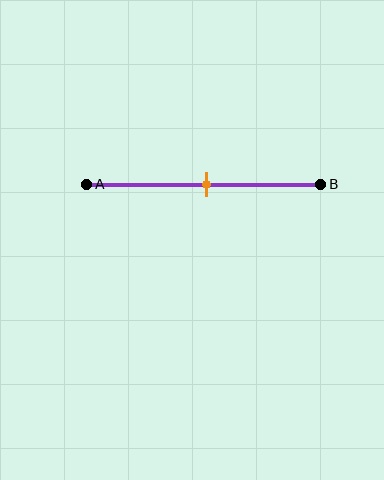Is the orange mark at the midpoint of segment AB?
Yes, the mark is approximately at the midpoint.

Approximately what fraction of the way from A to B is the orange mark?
The orange mark is approximately 50% of the way from A to B.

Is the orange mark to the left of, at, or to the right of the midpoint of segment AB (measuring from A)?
The orange mark is approximately at the midpoint of segment AB.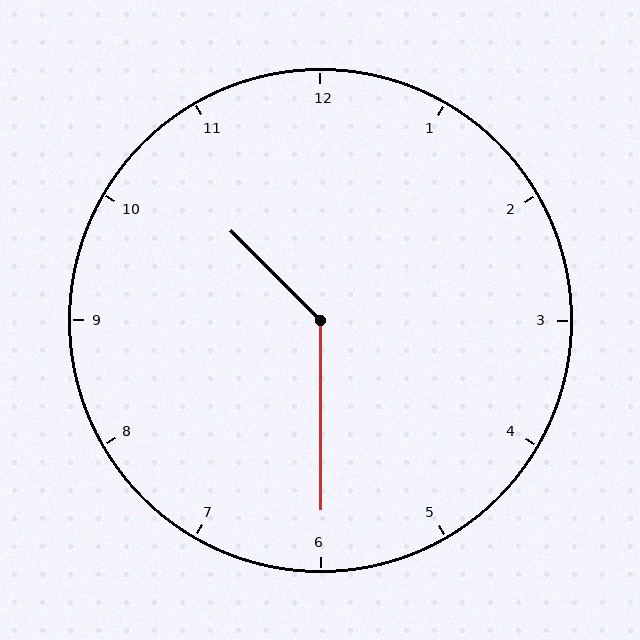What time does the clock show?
10:30.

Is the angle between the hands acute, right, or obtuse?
It is obtuse.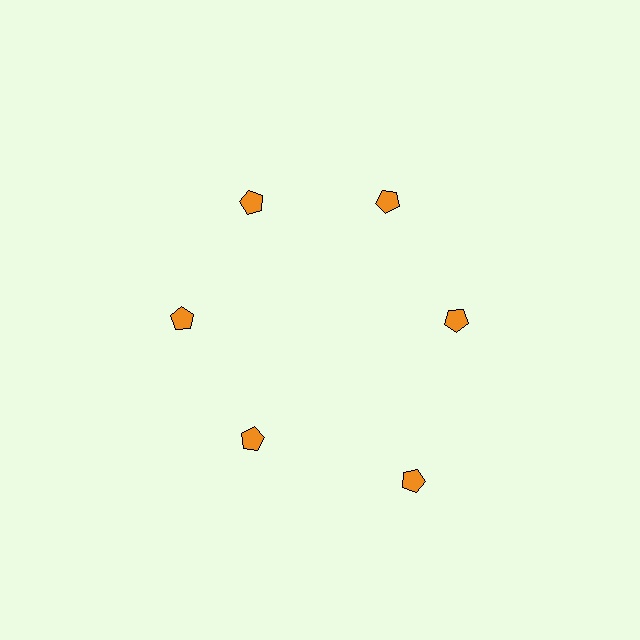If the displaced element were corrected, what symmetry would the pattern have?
It would have 6-fold rotational symmetry — the pattern would map onto itself every 60 degrees.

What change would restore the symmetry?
The symmetry would be restored by moving it inward, back onto the ring so that all 6 pentagons sit at equal angles and equal distance from the center.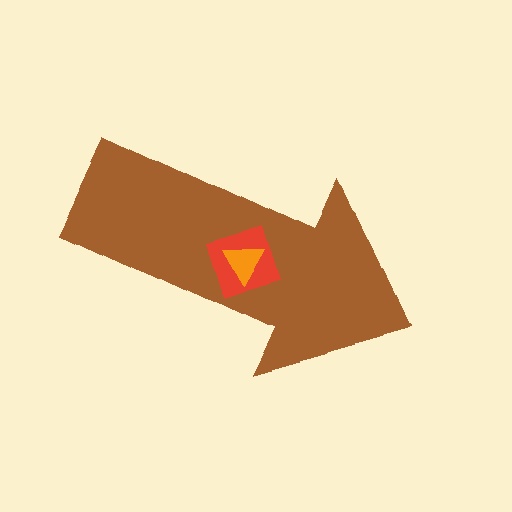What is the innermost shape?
The orange triangle.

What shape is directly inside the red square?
The orange triangle.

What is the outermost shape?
The brown arrow.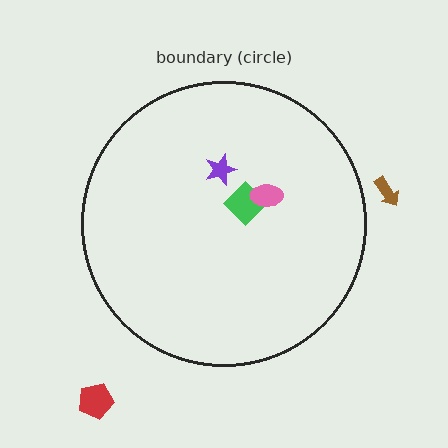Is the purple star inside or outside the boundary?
Inside.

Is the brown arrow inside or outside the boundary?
Outside.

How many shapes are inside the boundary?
3 inside, 2 outside.